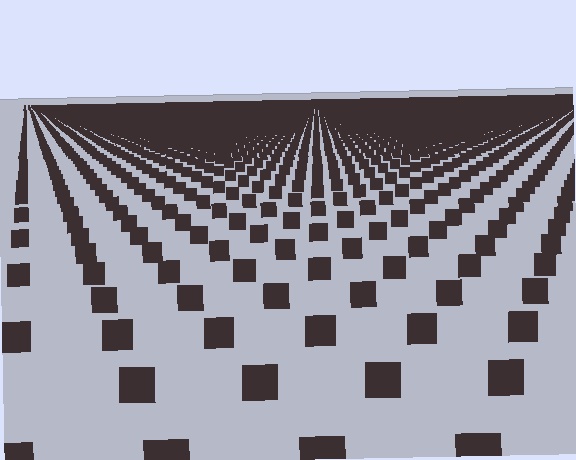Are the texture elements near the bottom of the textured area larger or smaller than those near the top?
Larger. Near the bottom, elements are closer to the viewer and appear at a bigger on-screen size.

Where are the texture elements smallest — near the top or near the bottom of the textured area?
Near the top.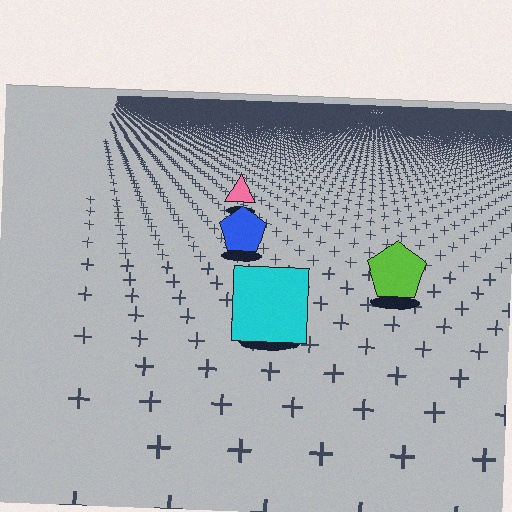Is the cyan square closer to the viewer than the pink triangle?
Yes. The cyan square is closer — you can tell from the texture gradient: the ground texture is coarser near it.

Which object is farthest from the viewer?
The pink triangle is farthest from the viewer. It appears smaller and the ground texture around it is denser.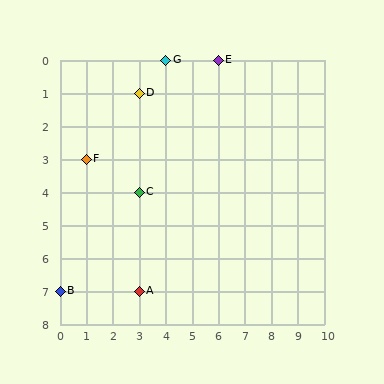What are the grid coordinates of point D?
Point D is at grid coordinates (3, 1).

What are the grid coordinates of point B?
Point B is at grid coordinates (0, 7).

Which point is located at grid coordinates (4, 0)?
Point G is at (4, 0).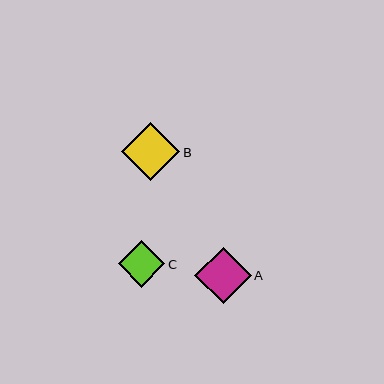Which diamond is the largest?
Diamond B is the largest with a size of approximately 59 pixels.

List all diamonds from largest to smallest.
From largest to smallest: B, A, C.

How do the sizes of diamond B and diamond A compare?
Diamond B and diamond A are approximately the same size.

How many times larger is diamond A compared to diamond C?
Diamond A is approximately 1.2 times the size of diamond C.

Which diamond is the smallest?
Diamond C is the smallest with a size of approximately 46 pixels.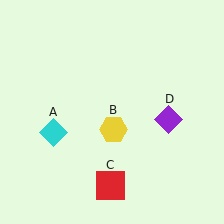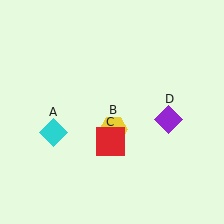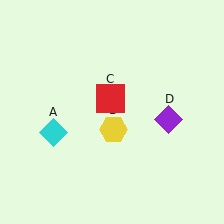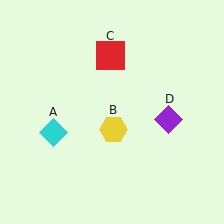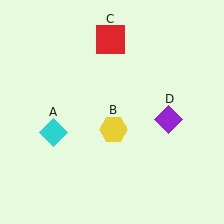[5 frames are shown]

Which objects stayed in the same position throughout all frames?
Cyan diamond (object A) and yellow hexagon (object B) and purple diamond (object D) remained stationary.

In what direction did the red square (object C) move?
The red square (object C) moved up.